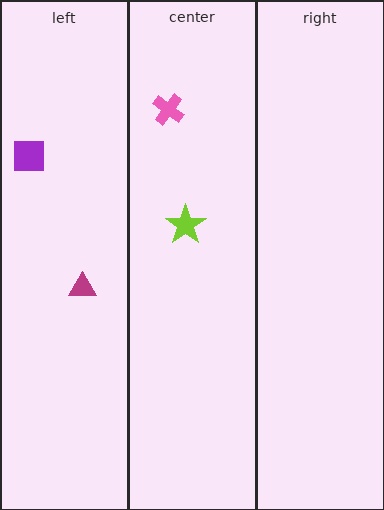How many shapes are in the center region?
2.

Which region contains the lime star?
The center region.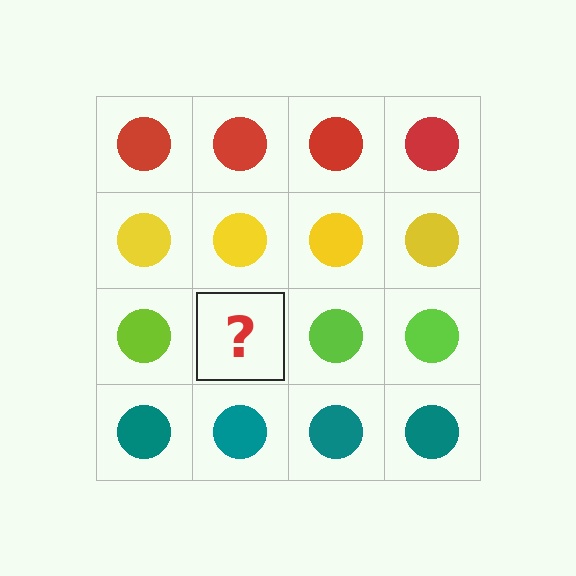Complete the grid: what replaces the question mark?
The question mark should be replaced with a lime circle.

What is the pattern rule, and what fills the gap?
The rule is that each row has a consistent color. The gap should be filled with a lime circle.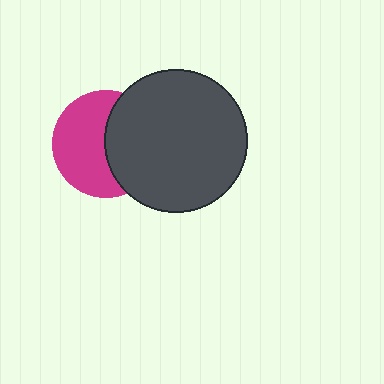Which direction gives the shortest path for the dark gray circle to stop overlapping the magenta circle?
Moving right gives the shortest separation.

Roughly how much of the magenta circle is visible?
About half of it is visible (roughly 56%).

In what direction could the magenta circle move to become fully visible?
The magenta circle could move left. That would shift it out from behind the dark gray circle entirely.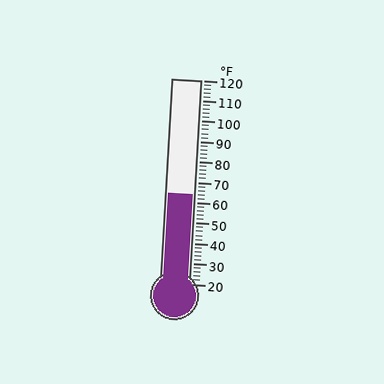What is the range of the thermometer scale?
The thermometer scale ranges from 20°F to 120°F.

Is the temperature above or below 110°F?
The temperature is below 110°F.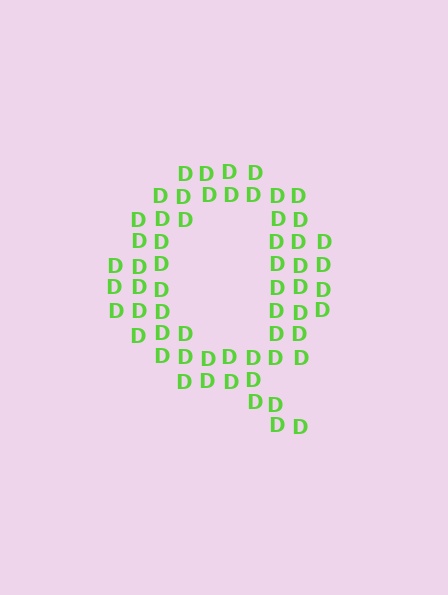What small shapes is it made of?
It is made of small letter D's.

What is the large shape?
The large shape is the letter Q.